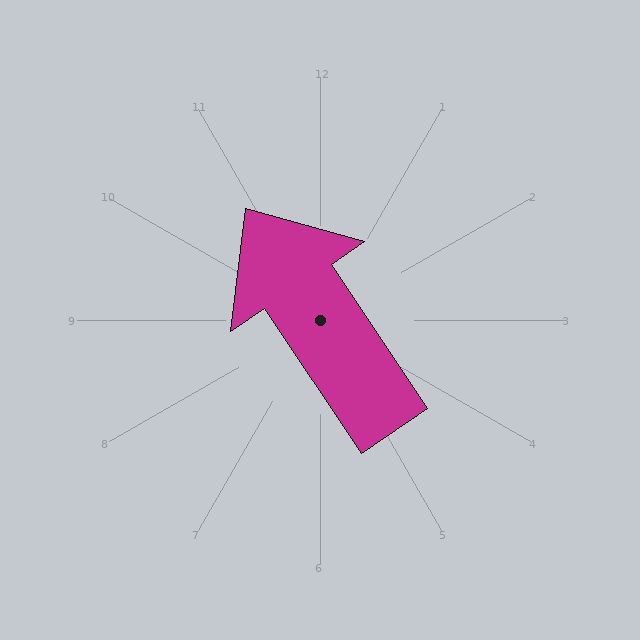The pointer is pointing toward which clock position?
Roughly 11 o'clock.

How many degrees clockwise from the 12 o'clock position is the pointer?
Approximately 326 degrees.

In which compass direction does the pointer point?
Northwest.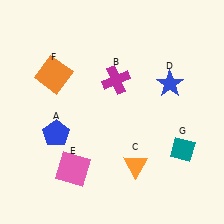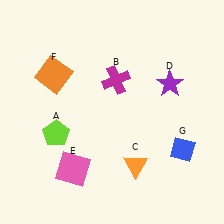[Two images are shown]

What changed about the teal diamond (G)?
In Image 1, G is teal. In Image 2, it changed to blue.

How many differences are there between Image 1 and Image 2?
There are 3 differences between the two images.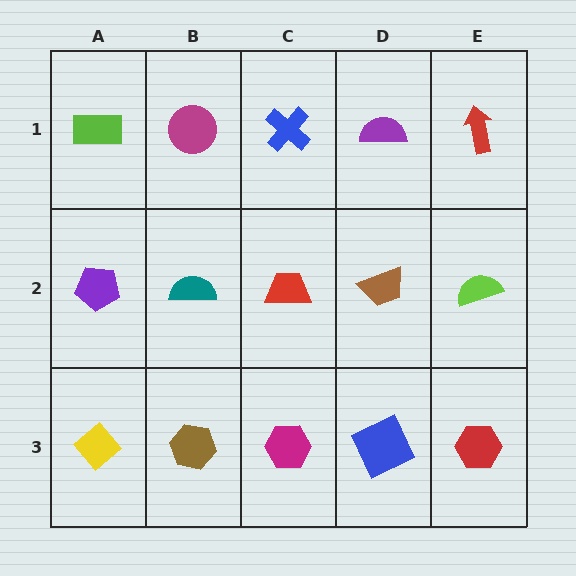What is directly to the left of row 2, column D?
A red trapezoid.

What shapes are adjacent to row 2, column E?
A red arrow (row 1, column E), a red hexagon (row 3, column E), a brown trapezoid (row 2, column D).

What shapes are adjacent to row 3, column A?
A purple pentagon (row 2, column A), a brown hexagon (row 3, column B).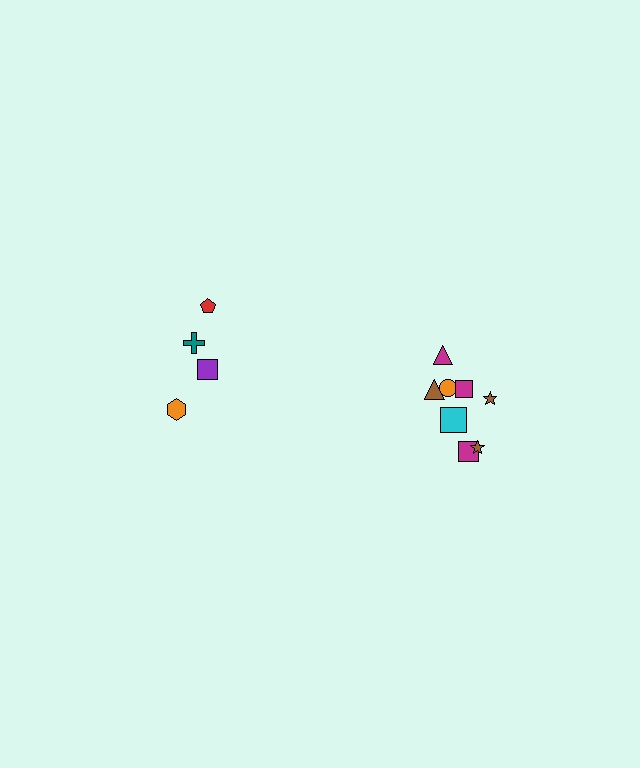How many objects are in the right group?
There are 8 objects.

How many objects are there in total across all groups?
There are 12 objects.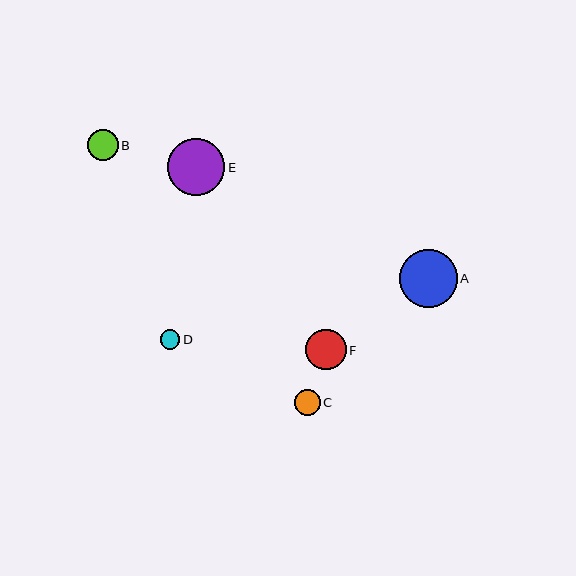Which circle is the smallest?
Circle D is the smallest with a size of approximately 19 pixels.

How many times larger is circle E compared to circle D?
Circle E is approximately 3.0 times the size of circle D.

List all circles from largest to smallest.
From largest to smallest: A, E, F, B, C, D.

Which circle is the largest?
Circle A is the largest with a size of approximately 58 pixels.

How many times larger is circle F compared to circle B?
Circle F is approximately 1.3 times the size of circle B.